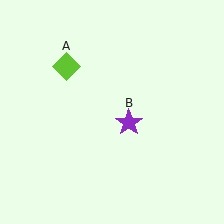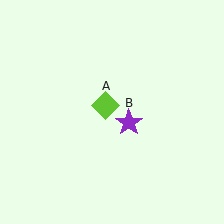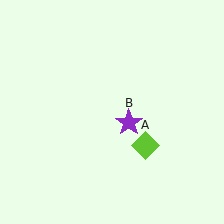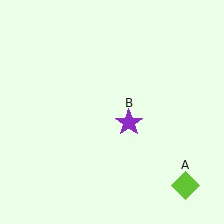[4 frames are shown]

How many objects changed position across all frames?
1 object changed position: lime diamond (object A).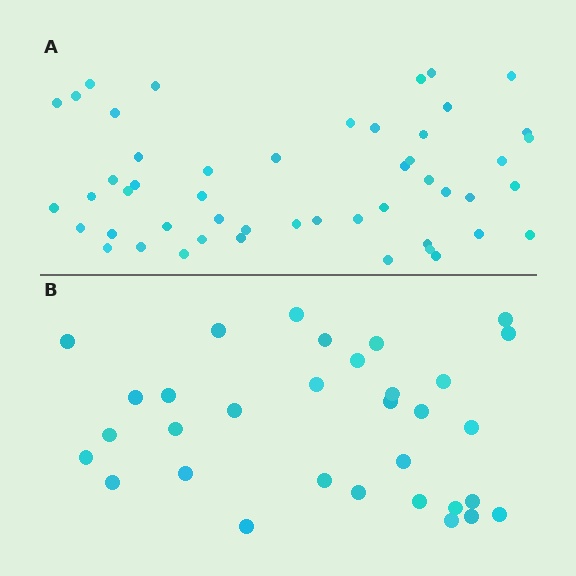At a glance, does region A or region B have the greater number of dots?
Region A (the top region) has more dots.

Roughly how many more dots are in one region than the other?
Region A has approximately 20 more dots than region B.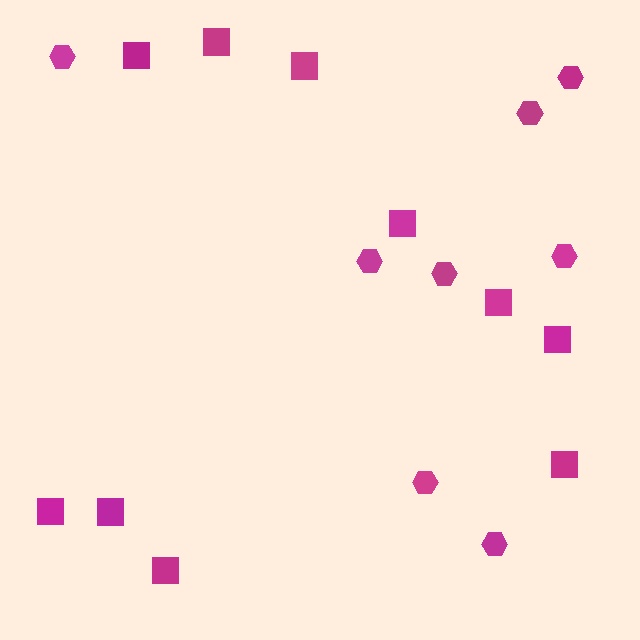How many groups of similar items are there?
There are 2 groups: one group of squares (10) and one group of hexagons (8).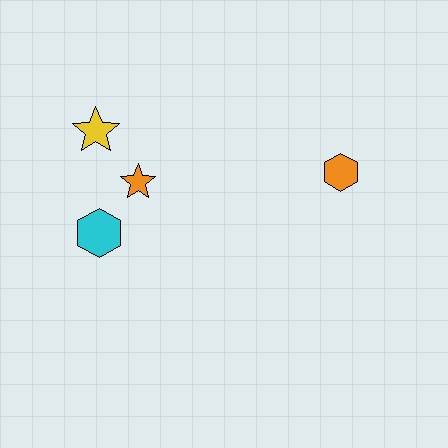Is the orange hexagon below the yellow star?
Yes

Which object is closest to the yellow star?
The orange star is closest to the yellow star.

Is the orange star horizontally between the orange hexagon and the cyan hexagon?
Yes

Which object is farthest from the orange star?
The orange hexagon is farthest from the orange star.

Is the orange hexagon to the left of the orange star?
No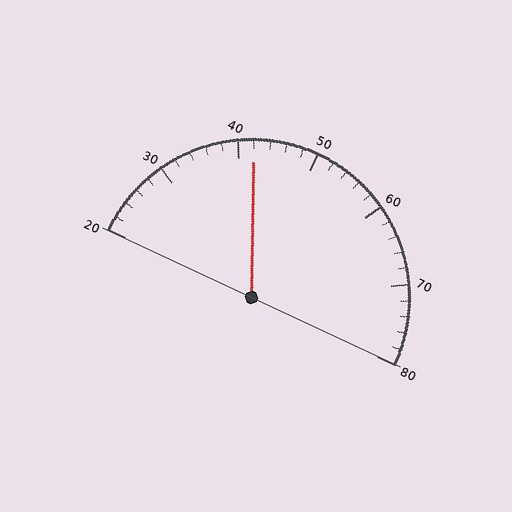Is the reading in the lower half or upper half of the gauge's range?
The reading is in the lower half of the range (20 to 80).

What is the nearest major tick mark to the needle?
The nearest major tick mark is 40.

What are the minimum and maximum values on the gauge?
The gauge ranges from 20 to 80.